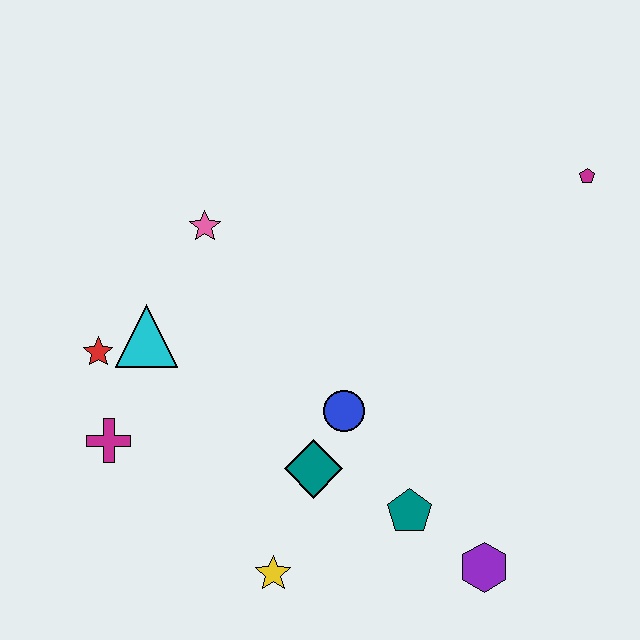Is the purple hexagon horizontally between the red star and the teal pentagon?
No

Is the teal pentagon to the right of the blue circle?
Yes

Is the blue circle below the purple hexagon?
No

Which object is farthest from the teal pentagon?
The magenta pentagon is farthest from the teal pentagon.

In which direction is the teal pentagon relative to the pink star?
The teal pentagon is below the pink star.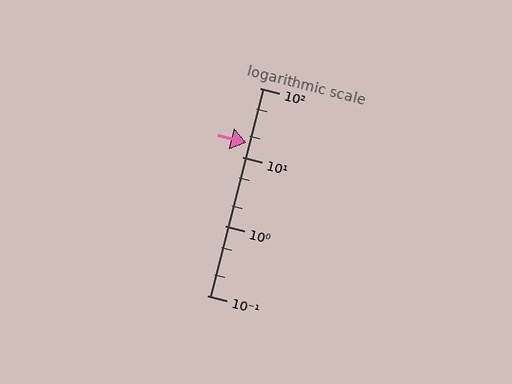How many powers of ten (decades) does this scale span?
The scale spans 3 decades, from 0.1 to 100.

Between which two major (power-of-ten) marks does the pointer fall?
The pointer is between 10 and 100.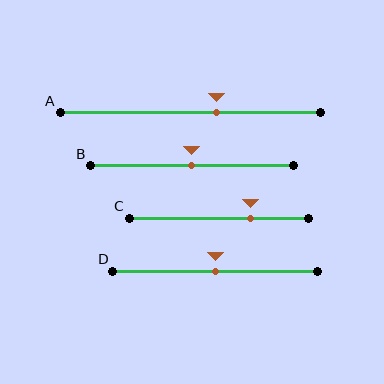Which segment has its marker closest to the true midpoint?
Segment B has its marker closest to the true midpoint.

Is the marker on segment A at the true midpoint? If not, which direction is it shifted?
No, the marker on segment A is shifted to the right by about 10% of the segment length.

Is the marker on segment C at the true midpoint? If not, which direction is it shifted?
No, the marker on segment C is shifted to the right by about 18% of the segment length.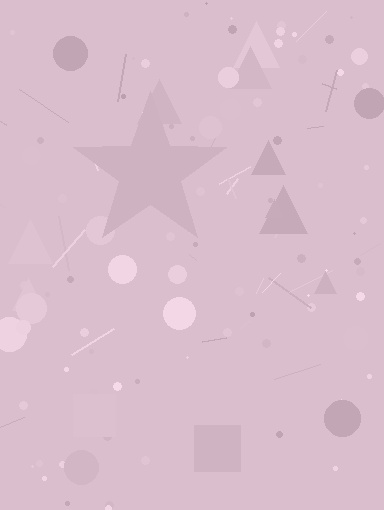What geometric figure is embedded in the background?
A star is embedded in the background.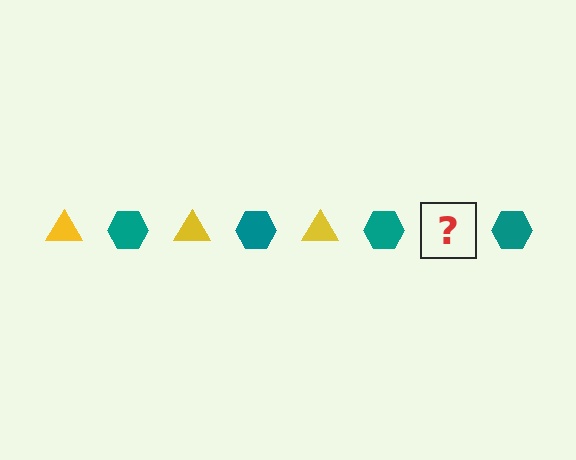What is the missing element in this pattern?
The missing element is a yellow triangle.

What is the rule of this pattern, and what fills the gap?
The rule is that the pattern alternates between yellow triangle and teal hexagon. The gap should be filled with a yellow triangle.